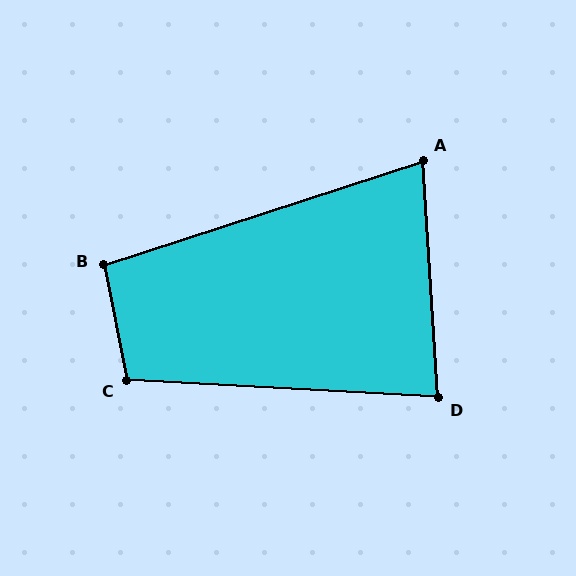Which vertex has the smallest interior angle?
A, at approximately 76 degrees.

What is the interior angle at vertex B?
Approximately 97 degrees (obtuse).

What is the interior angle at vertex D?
Approximately 83 degrees (acute).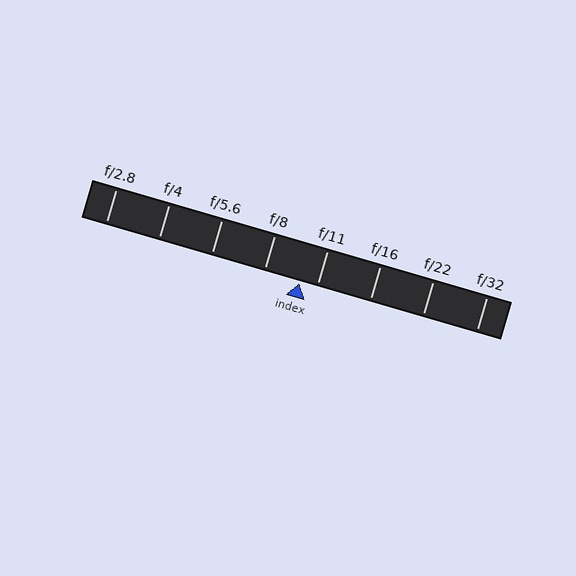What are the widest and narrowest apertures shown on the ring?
The widest aperture shown is f/2.8 and the narrowest is f/32.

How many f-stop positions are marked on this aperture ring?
There are 8 f-stop positions marked.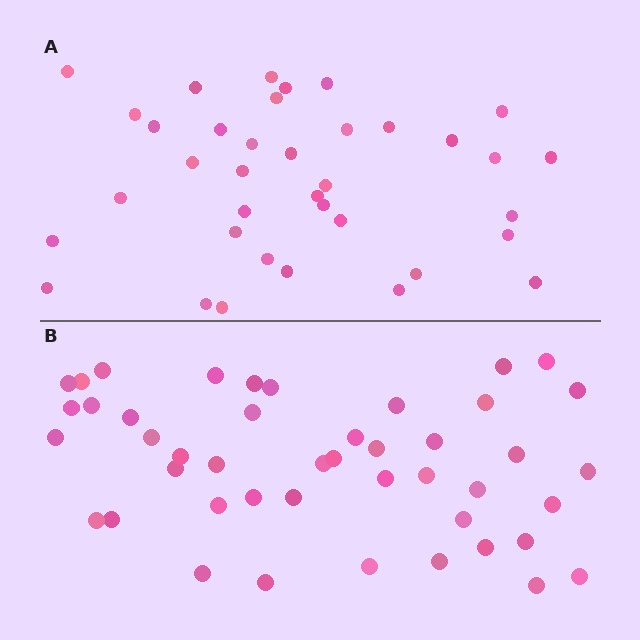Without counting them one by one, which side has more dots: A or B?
Region B (the bottom region) has more dots.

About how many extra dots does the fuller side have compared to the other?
Region B has roughly 8 or so more dots than region A.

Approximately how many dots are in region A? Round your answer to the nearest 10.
About 40 dots. (The exact count is 37, which rounds to 40.)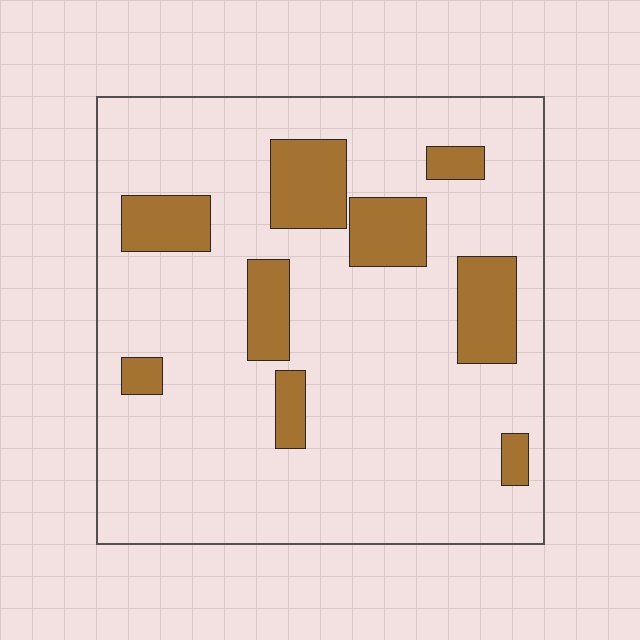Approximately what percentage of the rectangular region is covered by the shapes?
Approximately 20%.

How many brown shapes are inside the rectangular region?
9.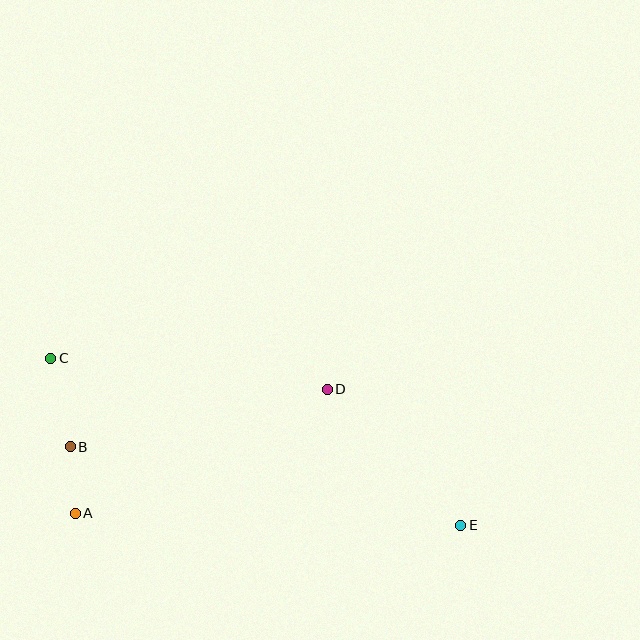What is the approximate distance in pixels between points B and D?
The distance between B and D is approximately 263 pixels.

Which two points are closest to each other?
Points A and B are closest to each other.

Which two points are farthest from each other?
Points C and E are farthest from each other.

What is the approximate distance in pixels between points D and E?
The distance between D and E is approximately 191 pixels.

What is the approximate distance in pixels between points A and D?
The distance between A and D is approximately 281 pixels.